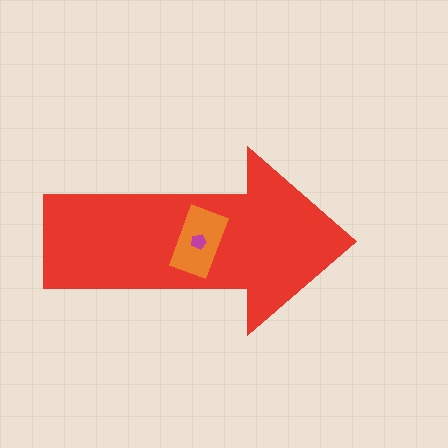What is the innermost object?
The magenta pentagon.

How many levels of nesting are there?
3.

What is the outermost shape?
The red arrow.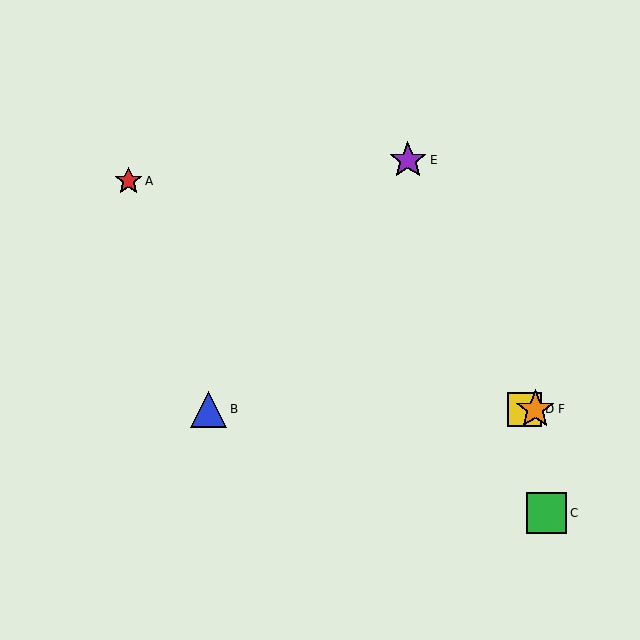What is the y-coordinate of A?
Object A is at y≈181.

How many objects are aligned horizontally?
3 objects (B, D, F) are aligned horizontally.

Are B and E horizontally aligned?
No, B is at y≈409 and E is at y≈160.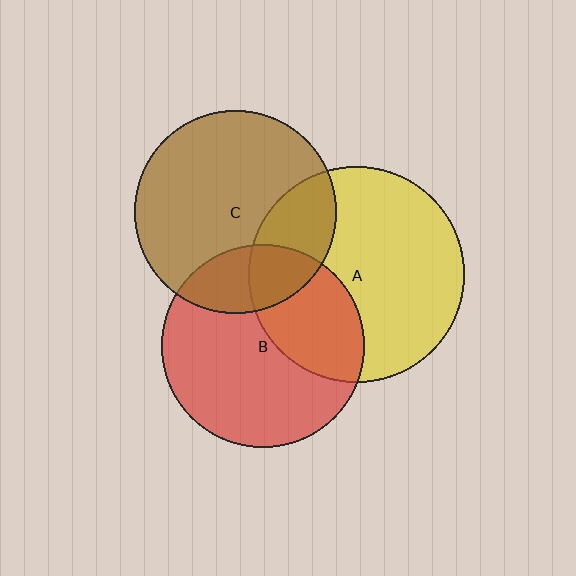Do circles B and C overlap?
Yes.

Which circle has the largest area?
Circle A (yellow).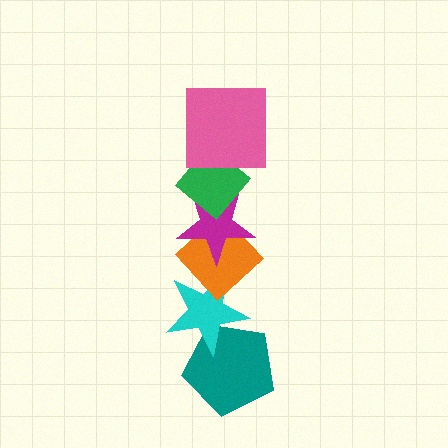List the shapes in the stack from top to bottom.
From top to bottom: the pink square, the green diamond, the magenta star, the orange diamond, the cyan star, the teal pentagon.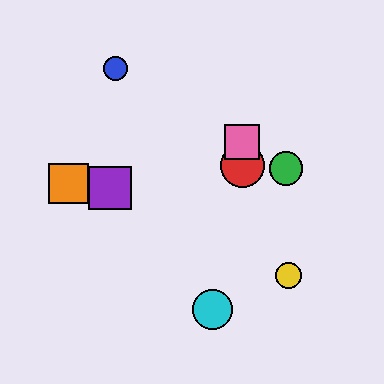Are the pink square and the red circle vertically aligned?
Yes, both are at x≈242.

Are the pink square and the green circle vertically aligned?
No, the pink square is at x≈242 and the green circle is at x≈286.